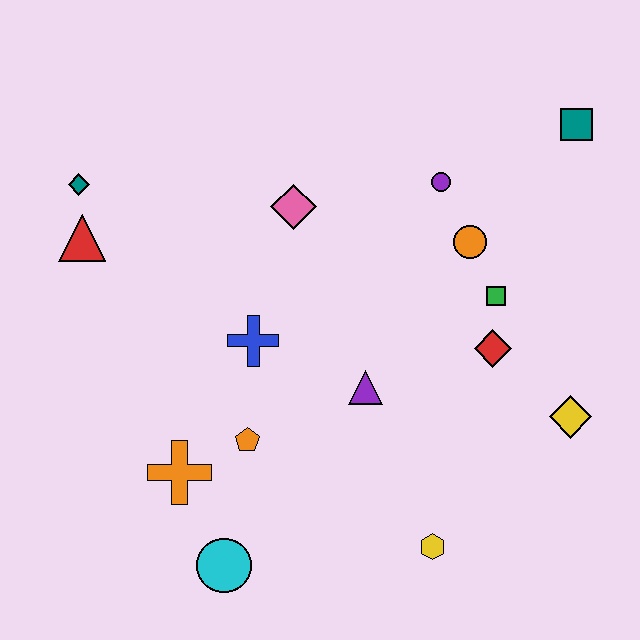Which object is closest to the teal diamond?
The red triangle is closest to the teal diamond.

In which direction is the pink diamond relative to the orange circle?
The pink diamond is to the left of the orange circle.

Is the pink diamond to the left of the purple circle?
Yes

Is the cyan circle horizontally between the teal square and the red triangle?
Yes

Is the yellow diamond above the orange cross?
Yes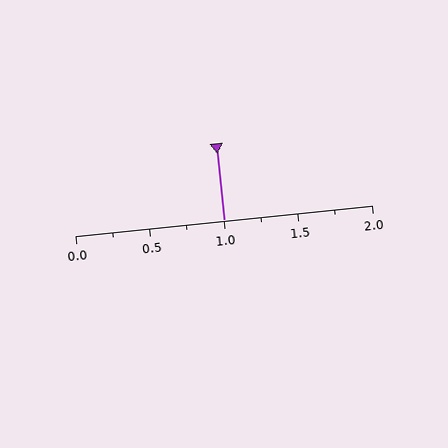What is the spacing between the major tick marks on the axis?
The major ticks are spaced 0.5 apart.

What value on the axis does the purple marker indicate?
The marker indicates approximately 1.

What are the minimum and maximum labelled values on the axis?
The axis runs from 0.0 to 2.0.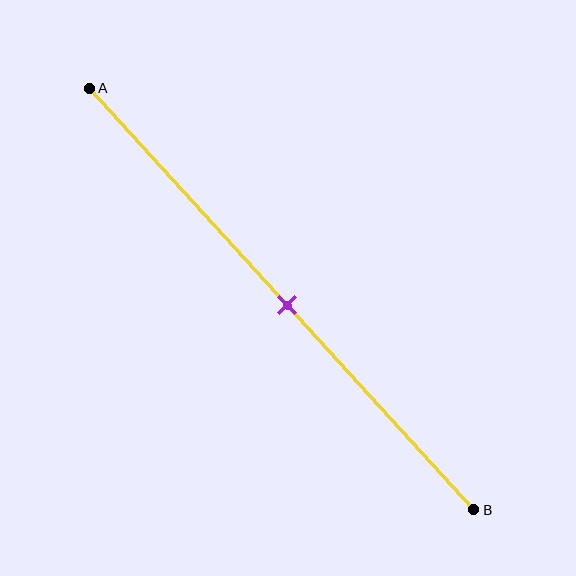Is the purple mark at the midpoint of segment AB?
Yes, the mark is approximately at the midpoint.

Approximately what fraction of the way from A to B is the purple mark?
The purple mark is approximately 50% of the way from A to B.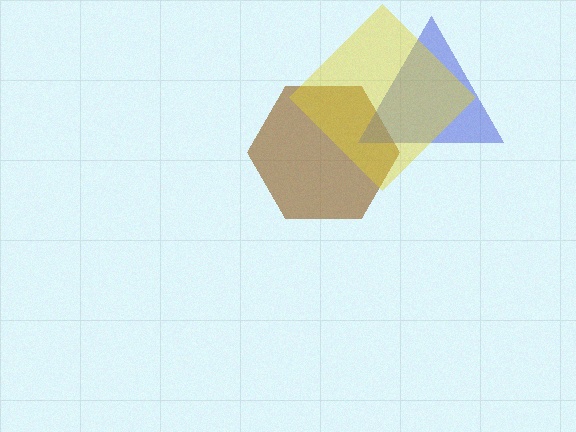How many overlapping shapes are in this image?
There are 3 overlapping shapes in the image.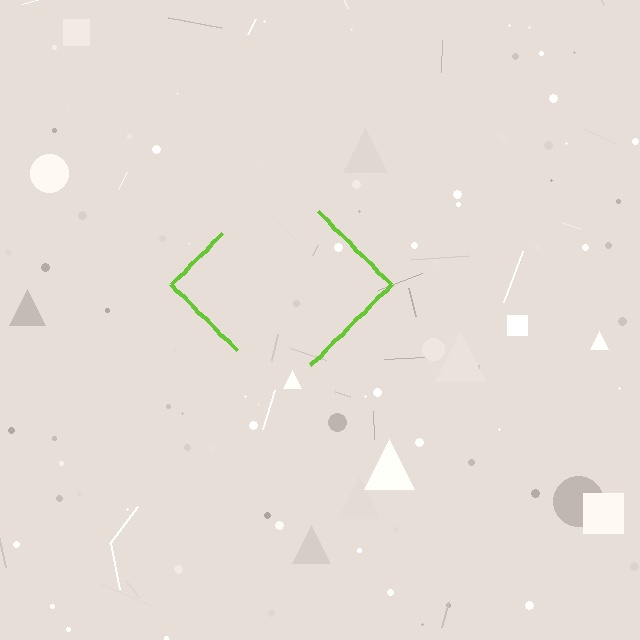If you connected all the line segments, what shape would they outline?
They would outline a diamond.